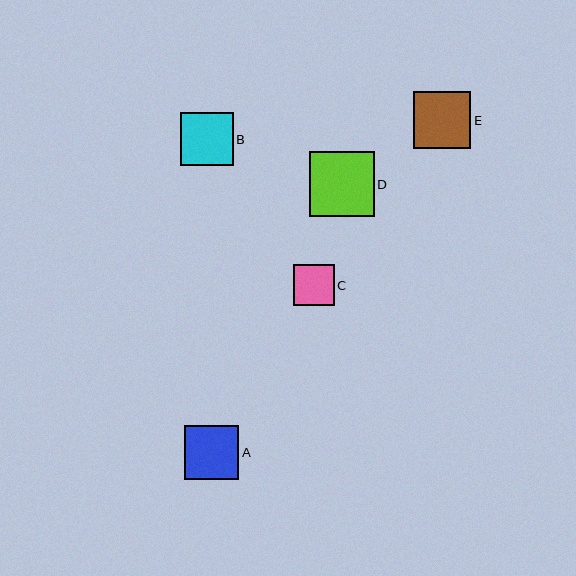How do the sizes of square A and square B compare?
Square A and square B are approximately the same size.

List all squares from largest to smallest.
From largest to smallest: D, E, A, B, C.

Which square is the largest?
Square D is the largest with a size of approximately 65 pixels.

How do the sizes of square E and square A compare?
Square E and square A are approximately the same size.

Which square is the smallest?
Square C is the smallest with a size of approximately 41 pixels.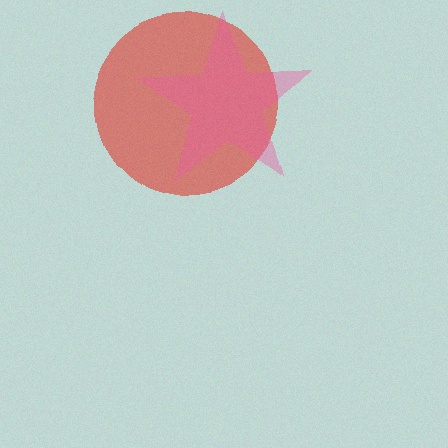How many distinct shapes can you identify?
There are 2 distinct shapes: a red circle, a pink star.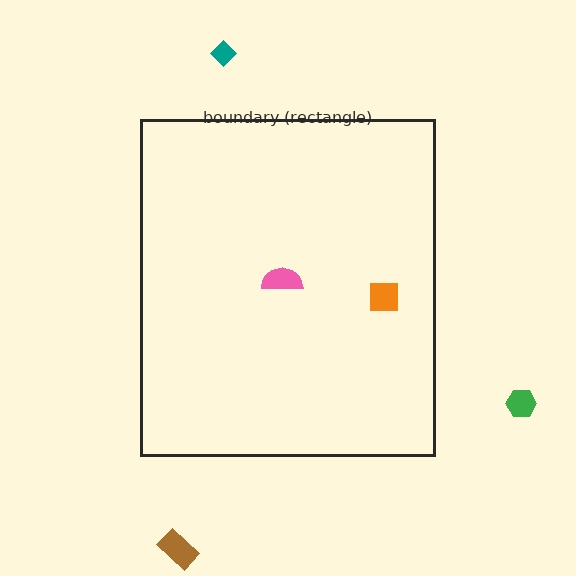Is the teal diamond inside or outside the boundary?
Outside.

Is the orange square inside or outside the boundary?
Inside.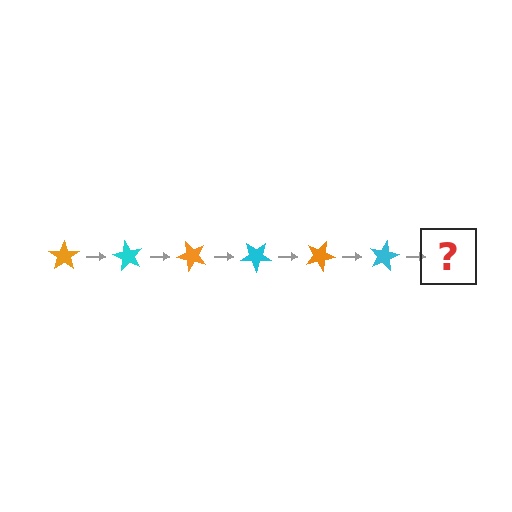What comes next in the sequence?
The next element should be an orange star, rotated 360 degrees from the start.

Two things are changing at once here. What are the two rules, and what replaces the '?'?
The two rules are that it rotates 60 degrees each step and the color cycles through orange and cyan. The '?' should be an orange star, rotated 360 degrees from the start.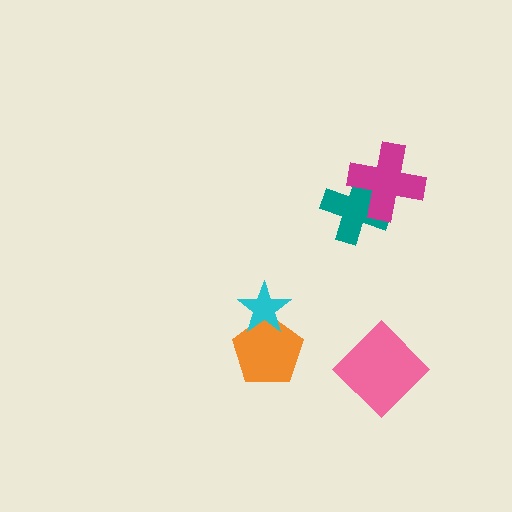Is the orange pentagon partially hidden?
Yes, it is partially covered by another shape.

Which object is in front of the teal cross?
The magenta cross is in front of the teal cross.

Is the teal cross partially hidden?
Yes, it is partially covered by another shape.